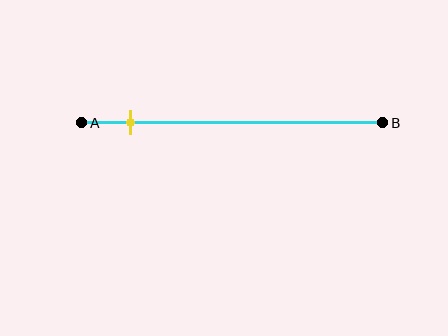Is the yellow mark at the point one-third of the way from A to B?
No, the mark is at about 15% from A, not at the 33% one-third point.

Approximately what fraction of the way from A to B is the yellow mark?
The yellow mark is approximately 15% of the way from A to B.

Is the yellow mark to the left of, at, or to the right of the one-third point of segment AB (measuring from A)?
The yellow mark is to the left of the one-third point of segment AB.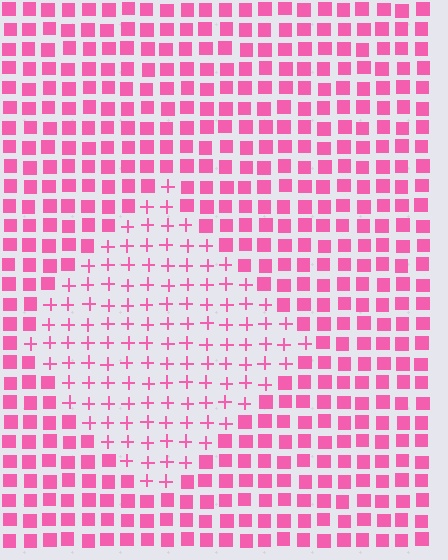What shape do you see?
I see a diamond.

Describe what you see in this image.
The image is filled with small pink elements arranged in a uniform grid. A diamond-shaped region contains plus signs, while the surrounding area contains squares. The boundary is defined purely by the change in element shape.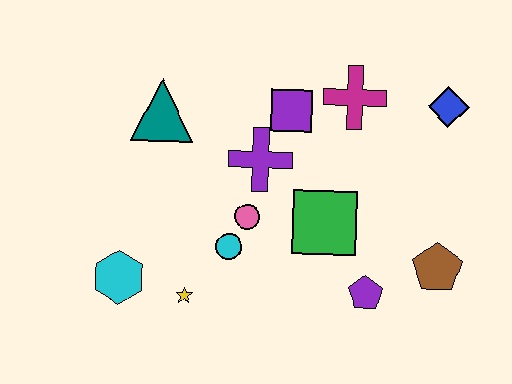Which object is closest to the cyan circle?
The pink circle is closest to the cyan circle.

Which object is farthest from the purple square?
The cyan hexagon is farthest from the purple square.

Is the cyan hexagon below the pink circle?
Yes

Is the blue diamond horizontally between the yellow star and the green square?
No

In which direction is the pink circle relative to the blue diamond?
The pink circle is to the left of the blue diamond.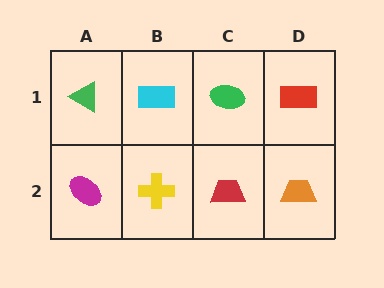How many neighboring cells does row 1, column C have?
3.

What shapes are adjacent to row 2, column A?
A green triangle (row 1, column A), a yellow cross (row 2, column B).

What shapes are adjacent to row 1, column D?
An orange trapezoid (row 2, column D), a green ellipse (row 1, column C).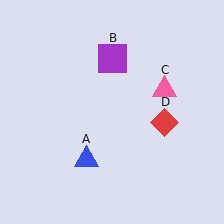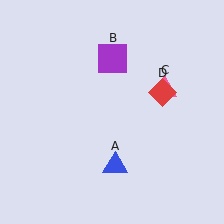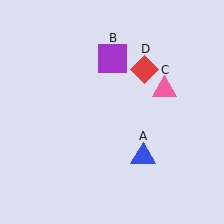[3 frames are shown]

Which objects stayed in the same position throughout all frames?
Purple square (object B) and pink triangle (object C) remained stationary.